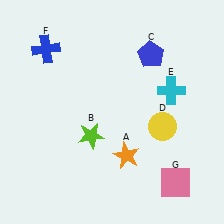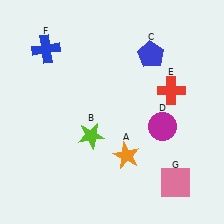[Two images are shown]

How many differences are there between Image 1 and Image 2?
There are 2 differences between the two images.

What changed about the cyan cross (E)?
In Image 1, E is cyan. In Image 2, it changed to red.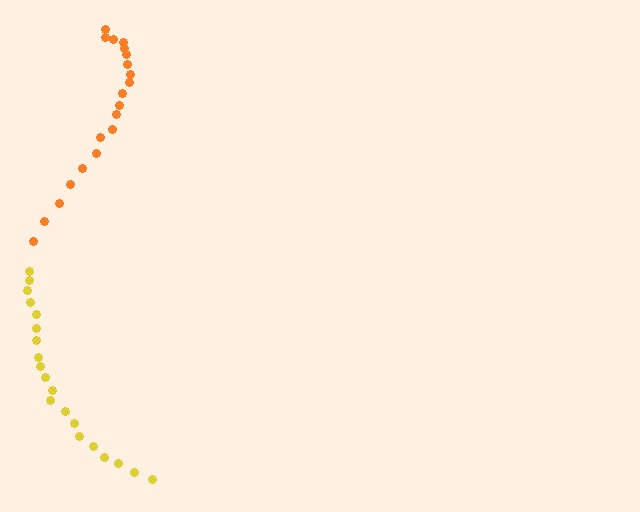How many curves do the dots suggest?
There are 2 distinct paths.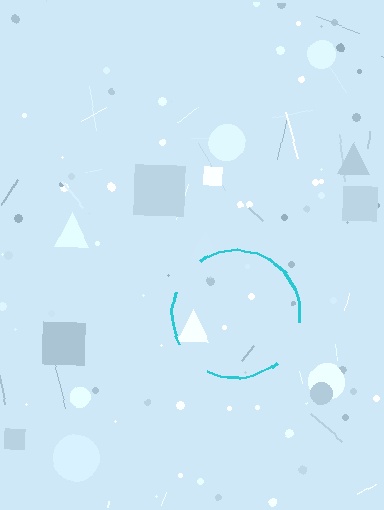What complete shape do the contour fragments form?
The contour fragments form a circle.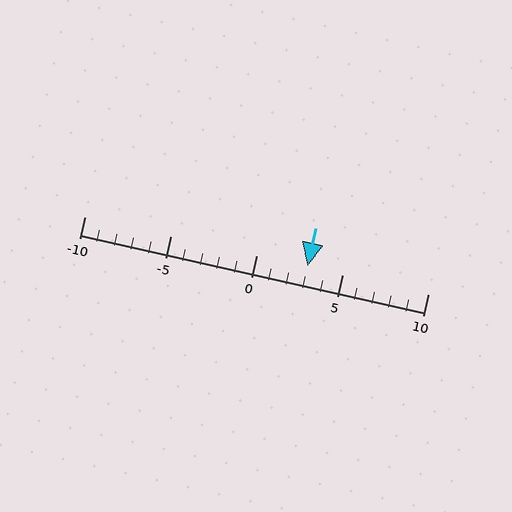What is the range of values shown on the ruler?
The ruler shows values from -10 to 10.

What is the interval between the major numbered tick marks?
The major tick marks are spaced 5 units apart.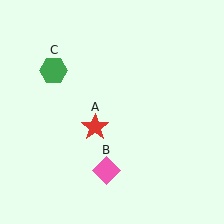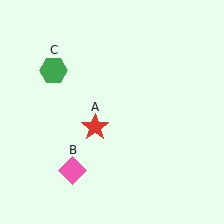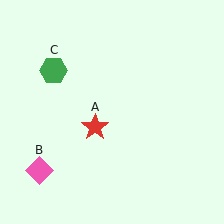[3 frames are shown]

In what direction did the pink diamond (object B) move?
The pink diamond (object B) moved left.